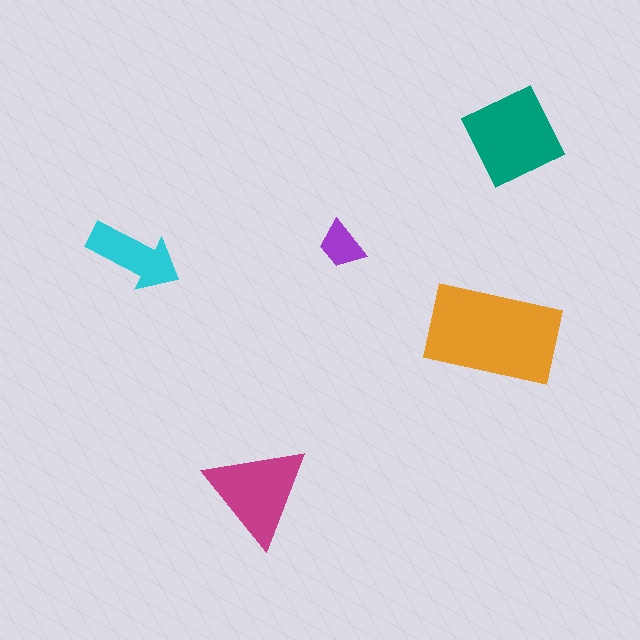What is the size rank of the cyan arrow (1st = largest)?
4th.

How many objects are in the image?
There are 5 objects in the image.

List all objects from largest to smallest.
The orange rectangle, the teal diamond, the magenta triangle, the cyan arrow, the purple trapezoid.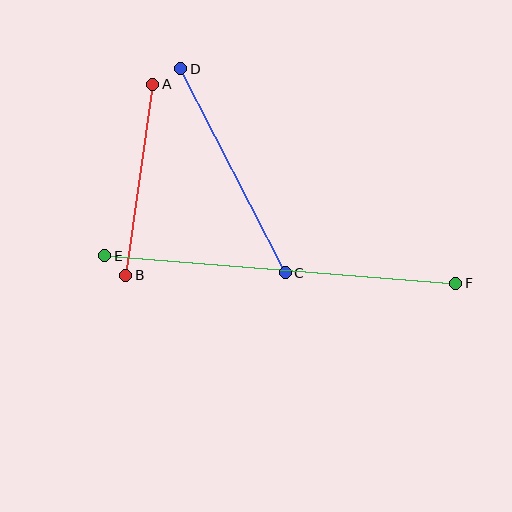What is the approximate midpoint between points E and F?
The midpoint is at approximately (280, 269) pixels.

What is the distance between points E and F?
The distance is approximately 352 pixels.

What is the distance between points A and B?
The distance is approximately 193 pixels.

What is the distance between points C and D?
The distance is approximately 229 pixels.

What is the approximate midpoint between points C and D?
The midpoint is at approximately (233, 171) pixels.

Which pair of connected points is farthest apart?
Points E and F are farthest apart.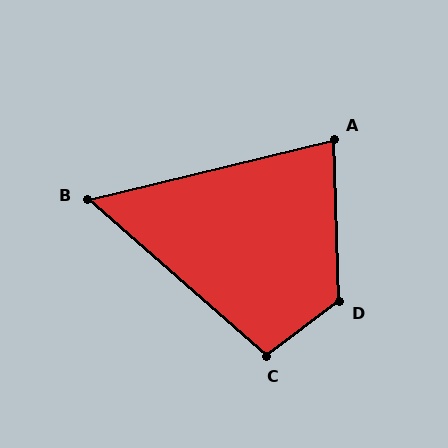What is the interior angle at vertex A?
Approximately 78 degrees (acute).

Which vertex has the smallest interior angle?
B, at approximately 55 degrees.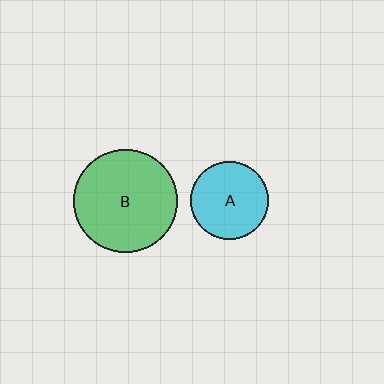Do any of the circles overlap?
No, none of the circles overlap.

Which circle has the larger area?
Circle B (green).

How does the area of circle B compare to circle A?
Approximately 1.8 times.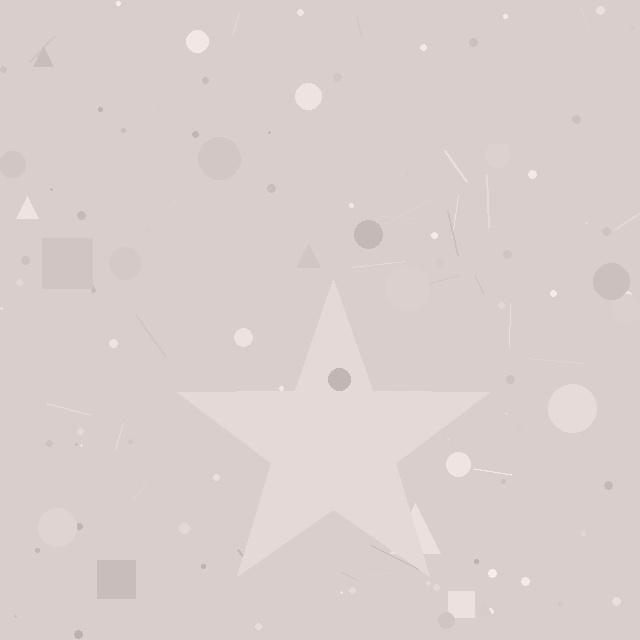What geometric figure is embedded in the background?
A star is embedded in the background.